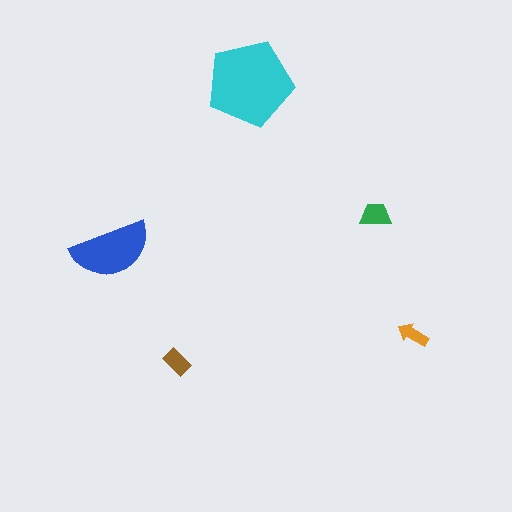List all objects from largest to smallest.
The cyan pentagon, the blue semicircle, the green trapezoid, the brown rectangle, the orange arrow.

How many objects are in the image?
There are 5 objects in the image.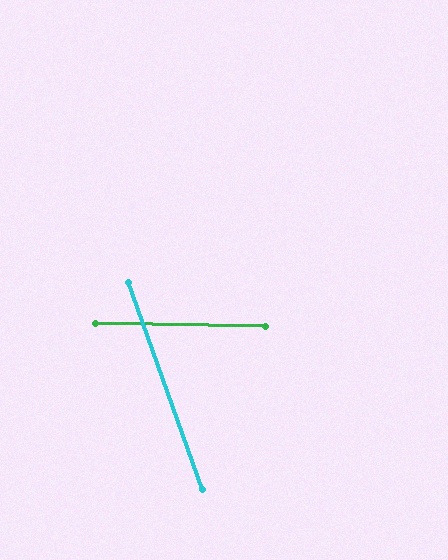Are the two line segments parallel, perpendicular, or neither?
Neither parallel nor perpendicular — they differ by about 69°.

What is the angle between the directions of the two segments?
Approximately 69 degrees.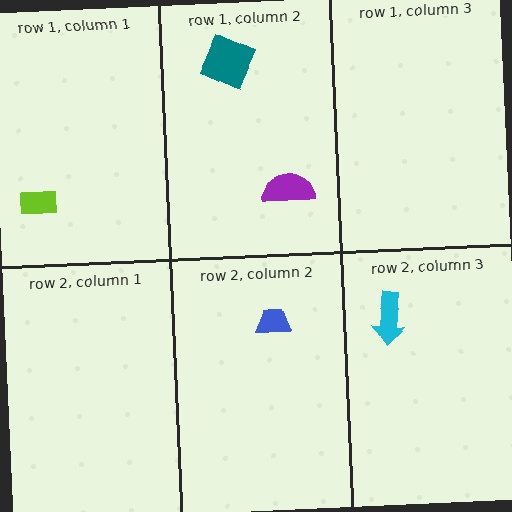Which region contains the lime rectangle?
The row 1, column 1 region.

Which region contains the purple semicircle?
The row 1, column 2 region.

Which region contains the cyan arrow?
The row 2, column 3 region.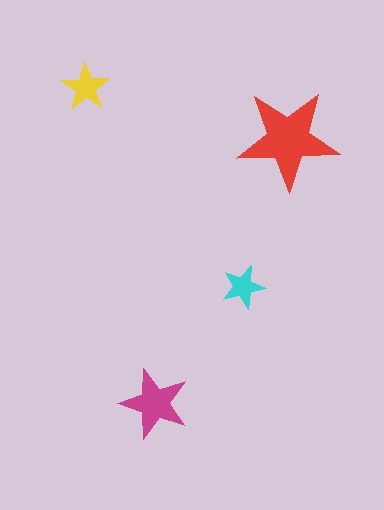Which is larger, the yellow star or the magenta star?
The magenta one.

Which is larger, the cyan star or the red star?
The red one.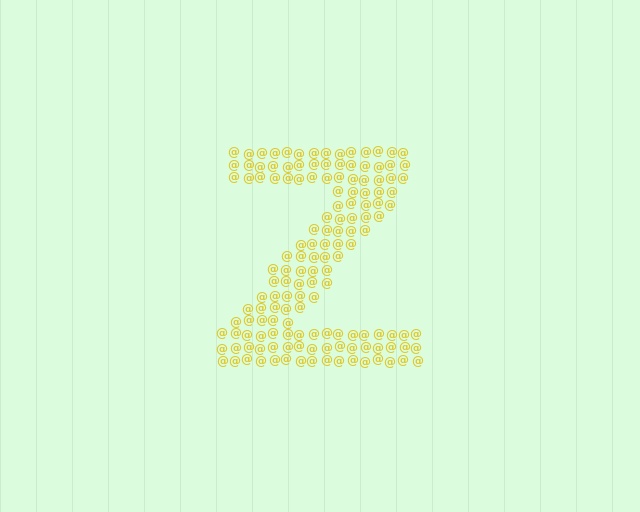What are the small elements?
The small elements are at signs.